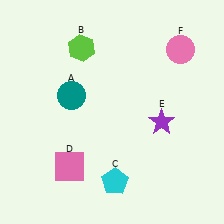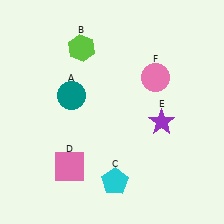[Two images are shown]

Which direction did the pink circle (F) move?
The pink circle (F) moved down.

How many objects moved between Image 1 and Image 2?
1 object moved between the two images.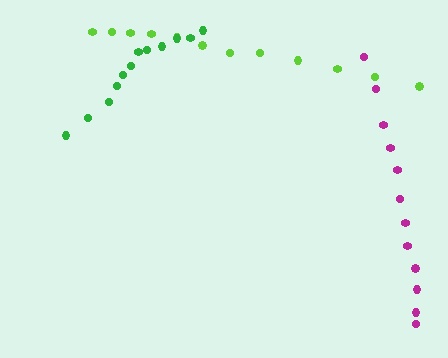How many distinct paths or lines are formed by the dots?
There are 3 distinct paths.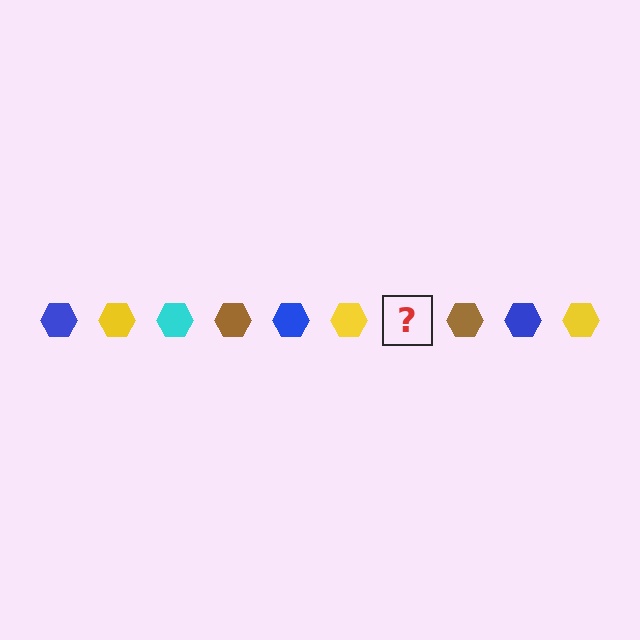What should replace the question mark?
The question mark should be replaced with a cyan hexagon.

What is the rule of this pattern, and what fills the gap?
The rule is that the pattern cycles through blue, yellow, cyan, brown hexagons. The gap should be filled with a cyan hexagon.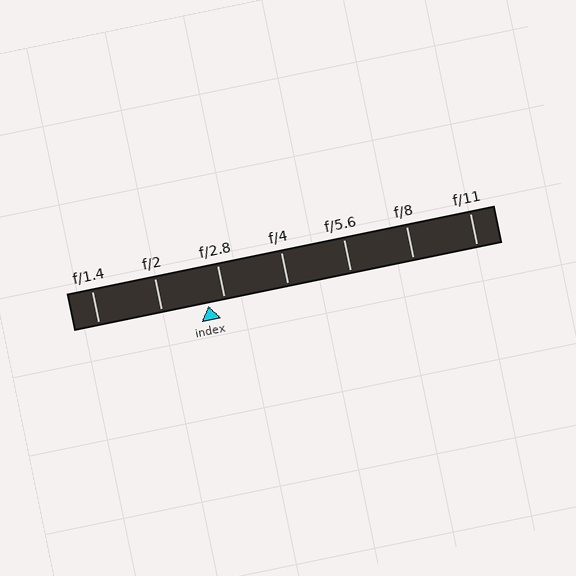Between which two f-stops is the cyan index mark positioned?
The index mark is between f/2 and f/2.8.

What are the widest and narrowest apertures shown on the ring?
The widest aperture shown is f/1.4 and the narrowest is f/11.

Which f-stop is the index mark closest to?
The index mark is closest to f/2.8.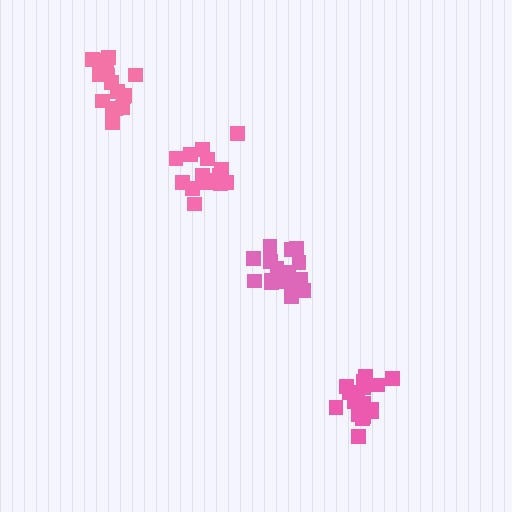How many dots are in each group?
Group 1: 19 dots, Group 2: 19 dots, Group 3: 15 dots, Group 4: 16 dots (69 total).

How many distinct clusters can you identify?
There are 4 distinct clusters.